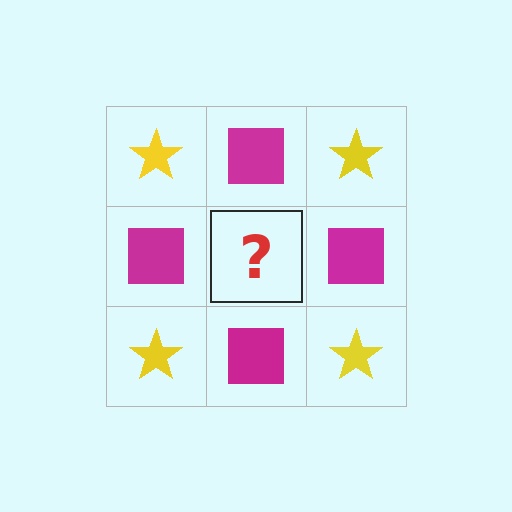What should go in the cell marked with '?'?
The missing cell should contain a yellow star.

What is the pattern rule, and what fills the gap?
The rule is that it alternates yellow star and magenta square in a checkerboard pattern. The gap should be filled with a yellow star.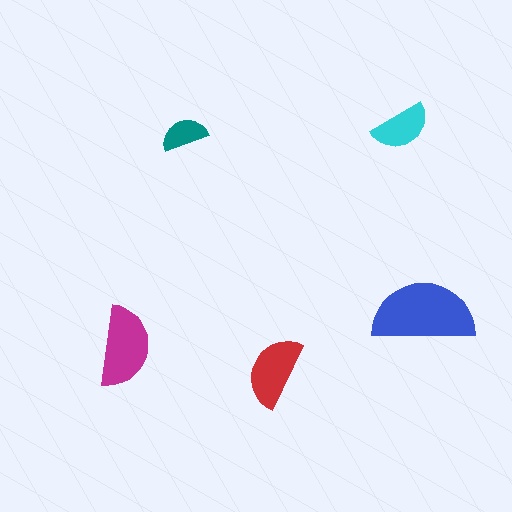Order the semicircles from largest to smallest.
the blue one, the magenta one, the red one, the cyan one, the teal one.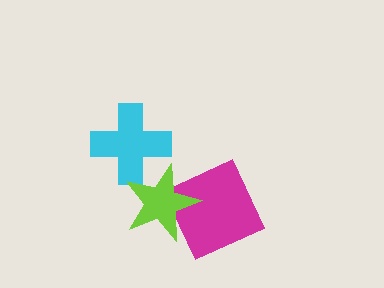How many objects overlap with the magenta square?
1 object overlaps with the magenta square.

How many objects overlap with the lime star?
2 objects overlap with the lime star.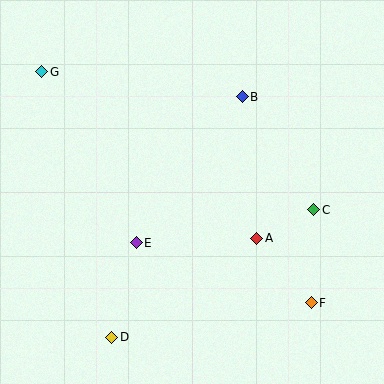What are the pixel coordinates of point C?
Point C is at (314, 210).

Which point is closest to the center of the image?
Point E at (136, 243) is closest to the center.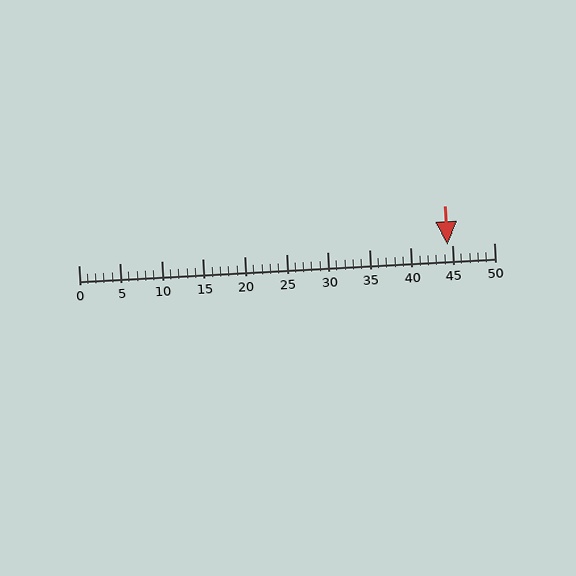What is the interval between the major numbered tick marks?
The major tick marks are spaced 5 units apart.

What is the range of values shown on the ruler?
The ruler shows values from 0 to 50.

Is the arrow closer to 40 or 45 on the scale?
The arrow is closer to 45.